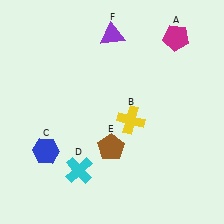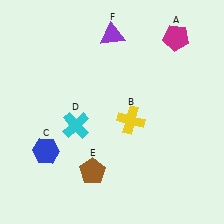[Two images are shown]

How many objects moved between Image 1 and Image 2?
2 objects moved between the two images.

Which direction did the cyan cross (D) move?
The cyan cross (D) moved up.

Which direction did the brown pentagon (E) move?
The brown pentagon (E) moved down.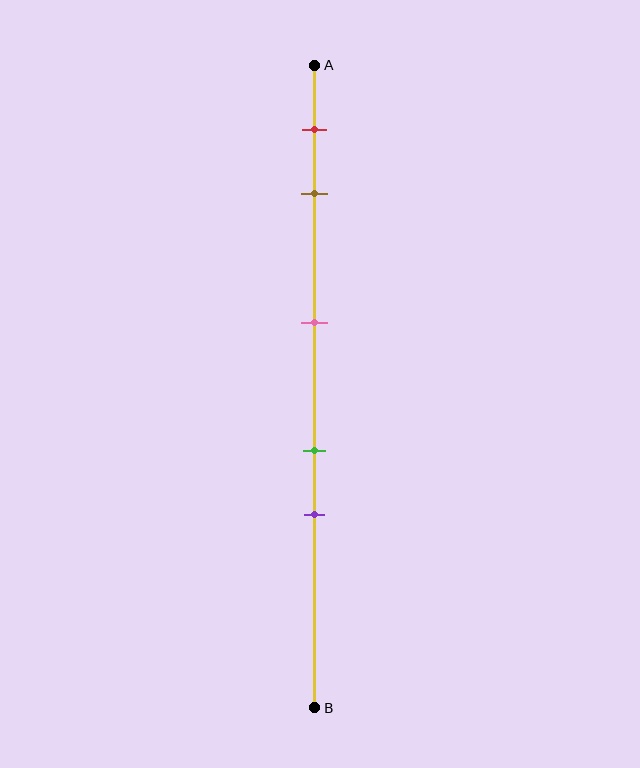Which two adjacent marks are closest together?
The green and purple marks are the closest adjacent pair.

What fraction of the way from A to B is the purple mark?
The purple mark is approximately 70% (0.7) of the way from A to B.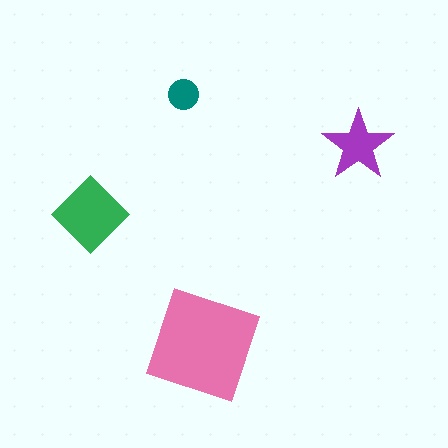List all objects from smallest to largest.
The teal circle, the purple star, the green diamond, the pink square.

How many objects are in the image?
There are 4 objects in the image.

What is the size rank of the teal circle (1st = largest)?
4th.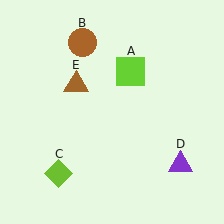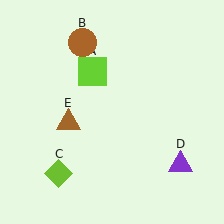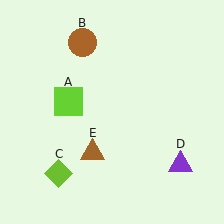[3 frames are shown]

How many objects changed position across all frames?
2 objects changed position: lime square (object A), brown triangle (object E).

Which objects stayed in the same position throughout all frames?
Brown circle (object B) and lime diamond (object C) and purple triangle (object D) remained stationary.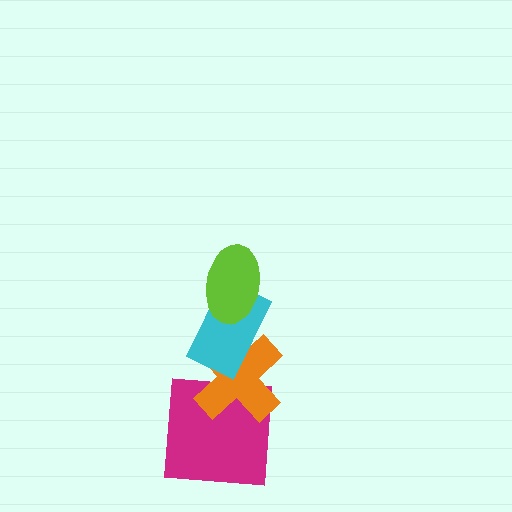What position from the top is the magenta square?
The magenta square is 4th from the top.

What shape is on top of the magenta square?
The orange cross is on top of the magenta square.